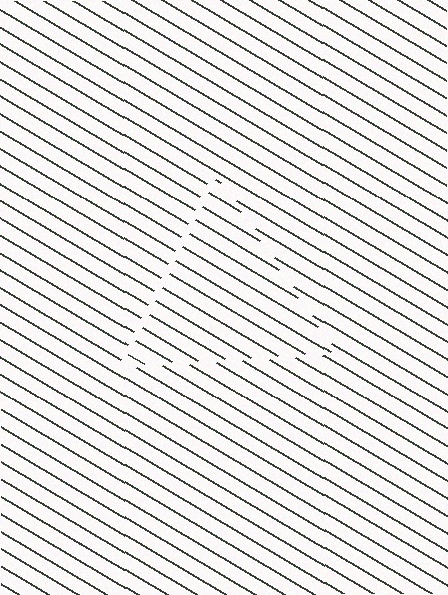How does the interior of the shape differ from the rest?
The interior of the shape contains the same grating, shifted by half a period — the contour is defined by the phase discontinuity where line-ends from the inner and outer gratings abut.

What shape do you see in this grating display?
An illusory triangle. The interior of the shape contains the same grating, shifted by half a period — the contour is defined by the phase discontinuity where line-ends from the inner and outer gratings abut.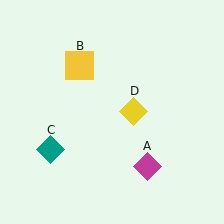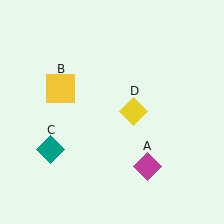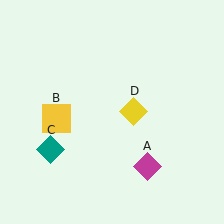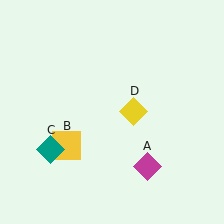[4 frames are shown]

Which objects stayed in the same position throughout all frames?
Magenta diamond (object A) and teal diamond (object C) and yellow diamond (object D) remained stationary.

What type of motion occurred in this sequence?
The yellow square (object B) rotated counterclockwise around the center of the scene.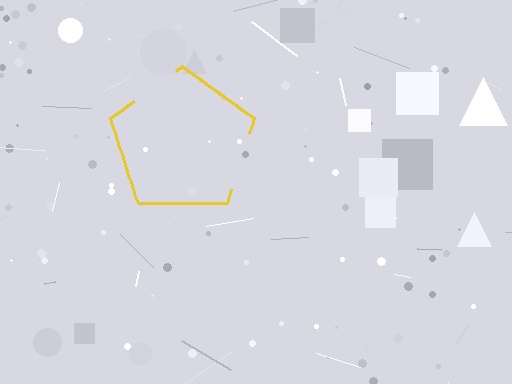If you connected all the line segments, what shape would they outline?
They would outline a pentagon.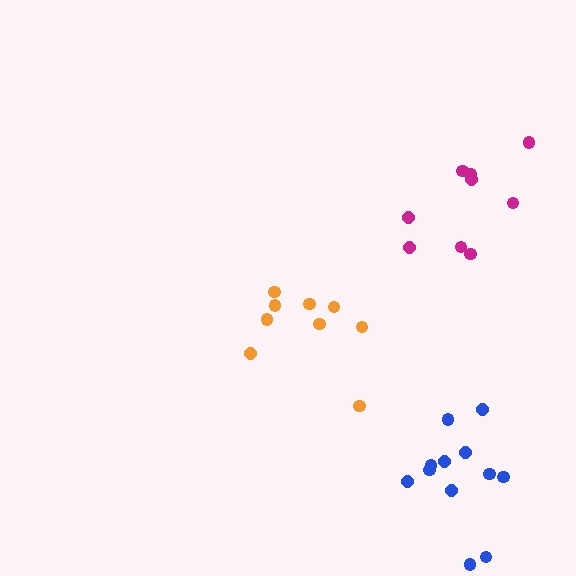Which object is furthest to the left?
The orange cluster is leftmost.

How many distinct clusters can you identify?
There are 3 distinct clusters.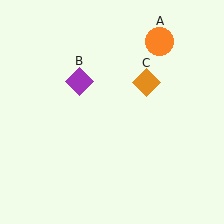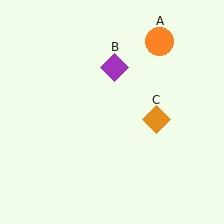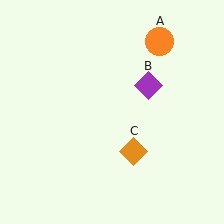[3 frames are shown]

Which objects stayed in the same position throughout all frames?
Orange circle (object A) remained stationary.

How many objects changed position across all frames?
2 objects changed position: purple diamond (object B), orange diamond (object C).